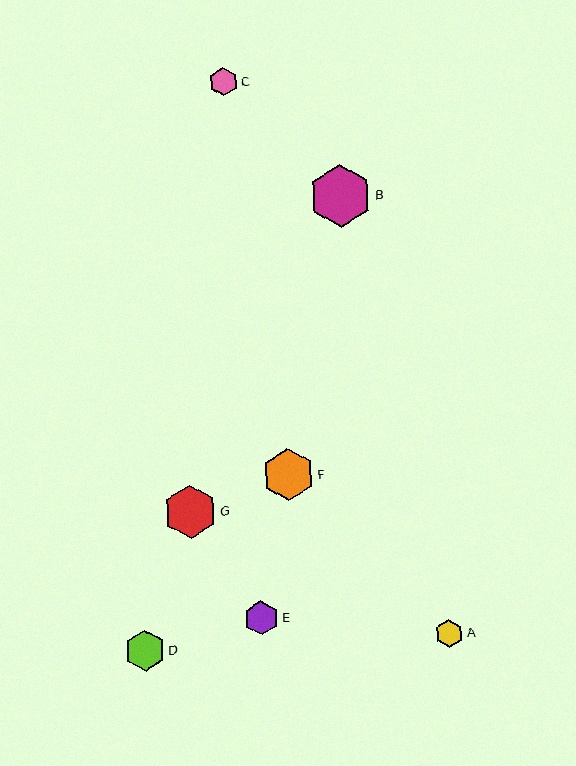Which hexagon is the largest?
Hexagon B is the largest with a size of approximately 63 pixels.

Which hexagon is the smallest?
Hexagon A is the smallest with a size of approximately 28 pixels.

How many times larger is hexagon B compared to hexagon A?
Hexagon B is approximately 2.2 times the size of hexagon A.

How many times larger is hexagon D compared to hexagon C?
Hexagon D is approximately 1.4 times the size of hexagon C.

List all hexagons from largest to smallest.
From largest to smallest: B, G, F, D, E, C, A.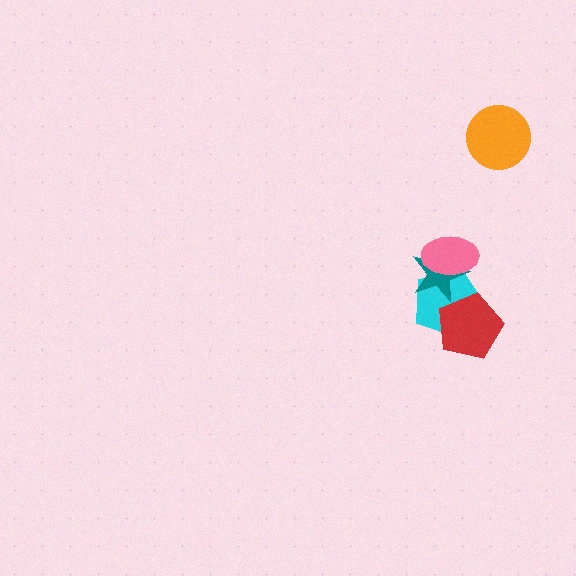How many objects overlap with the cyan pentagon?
3 objects overlap with the cyan pentagon.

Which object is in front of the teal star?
The pink ellipse is in front of the teal star.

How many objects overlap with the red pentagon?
1 object overlaps with the red pentagon.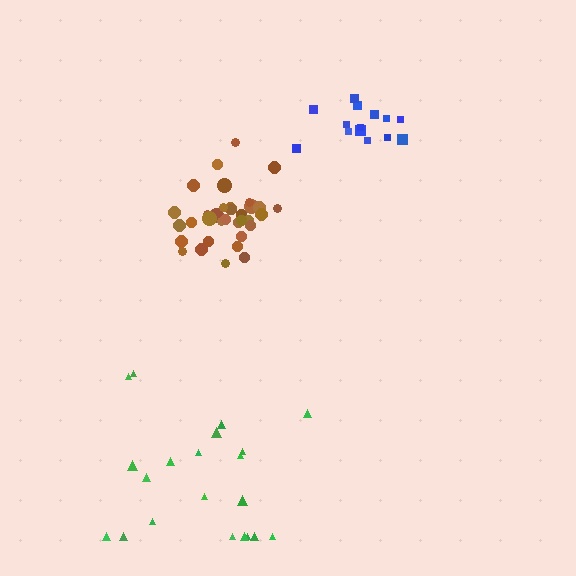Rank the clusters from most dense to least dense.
brown, blue, green.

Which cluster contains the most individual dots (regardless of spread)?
Brown (34).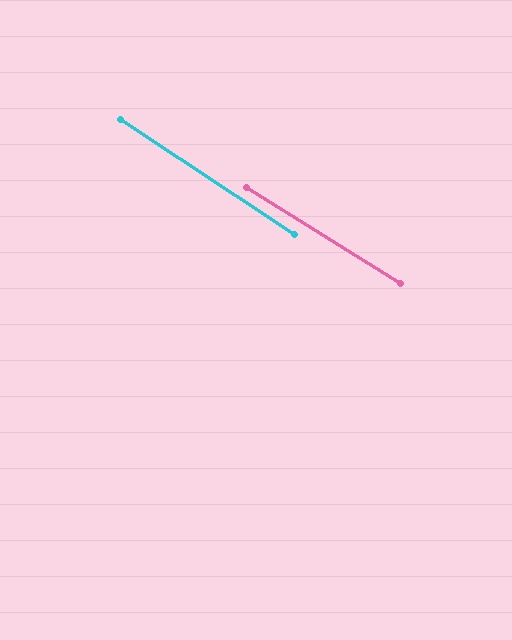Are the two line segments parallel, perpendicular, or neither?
Parallel — their directions differ by only 1.6°.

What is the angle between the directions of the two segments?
Approximately 2 degrees.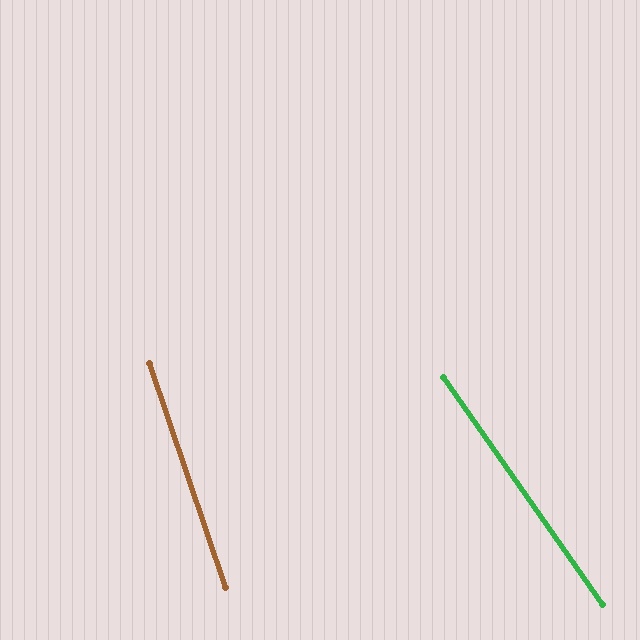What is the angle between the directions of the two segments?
Approximately 16 degrees.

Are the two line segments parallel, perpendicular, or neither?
Neither parallel nor perpendicular — they differ by about 16°.